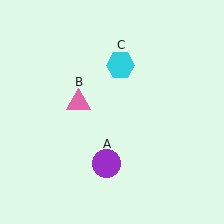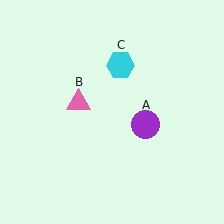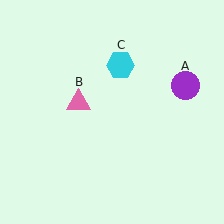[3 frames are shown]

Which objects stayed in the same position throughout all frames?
Pink triangle (object B) and cyan hexagon (object C) remained stationary.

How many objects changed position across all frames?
1 object changed position: purple circle (object A).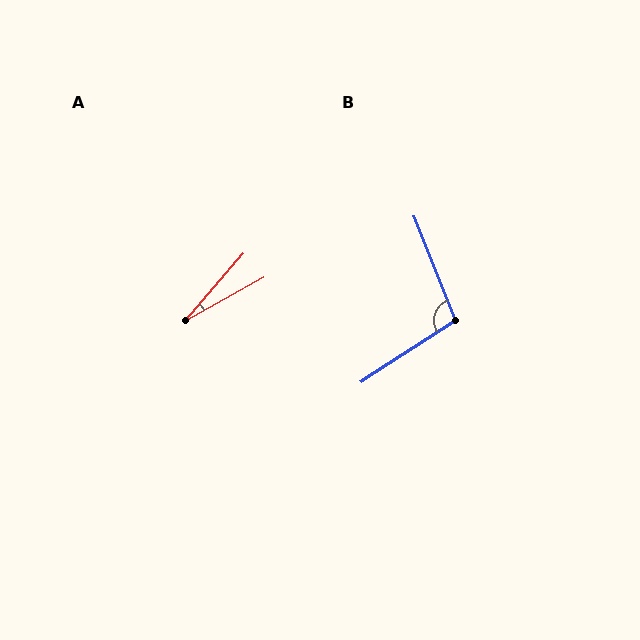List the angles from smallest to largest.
A (20°), B (102°).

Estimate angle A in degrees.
Approximately 20 degrees.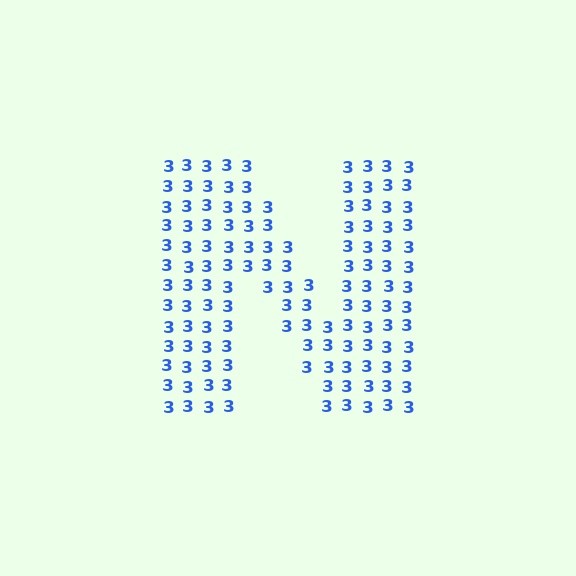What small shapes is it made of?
It is made of small digit 3's.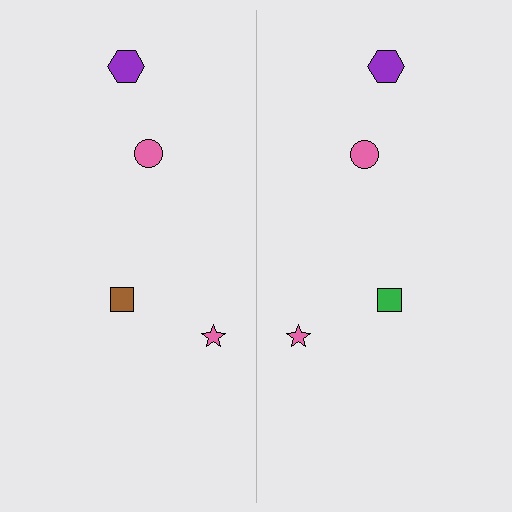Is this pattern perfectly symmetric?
No, the pattern is not perfectly symmetric. The green square on the right side breaks the symmetry — its mirror counterpart is brown.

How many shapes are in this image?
There are 8 shapes in this image.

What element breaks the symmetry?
The green square on the right side breaks the symmetry — its mirror counterpart is brown.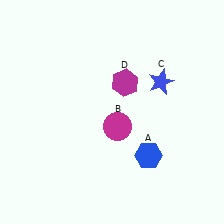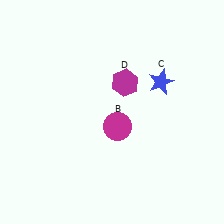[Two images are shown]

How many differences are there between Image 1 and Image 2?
There is 1 difference between the two images.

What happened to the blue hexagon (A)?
The blue hexagon (A) was removed in Image 2. It was in the bottom-right area of Image 1.